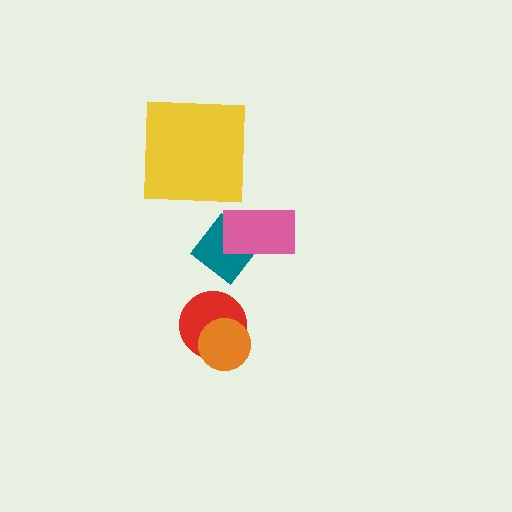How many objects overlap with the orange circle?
1 object overlaps with the orange circle.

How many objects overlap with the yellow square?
0 objects overlap with the yellow square.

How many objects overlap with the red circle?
1 object overlaps with the red circle.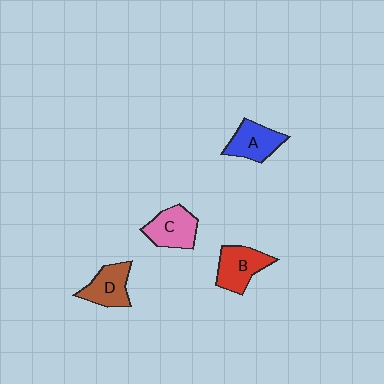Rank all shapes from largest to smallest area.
From largest to smallest: B (red), C (pink), A (blue), D (brown).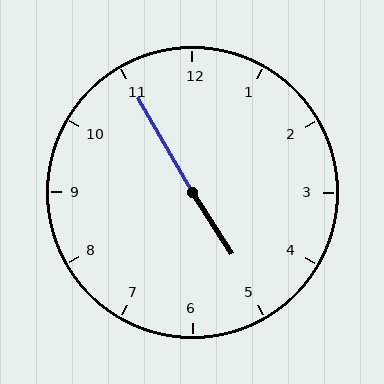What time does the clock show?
4:55.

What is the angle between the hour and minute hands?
Approximately 178 degrees.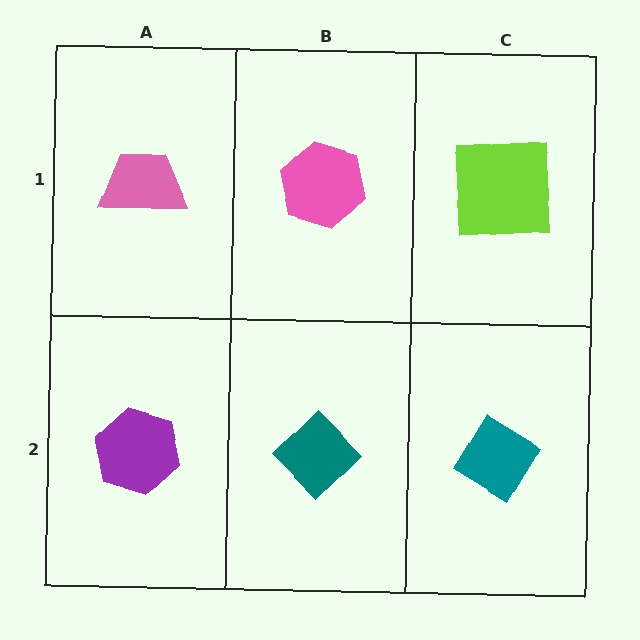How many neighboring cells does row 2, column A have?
2.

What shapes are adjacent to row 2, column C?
A lime square (row 1, column C), a teal diamond (row 2, column B).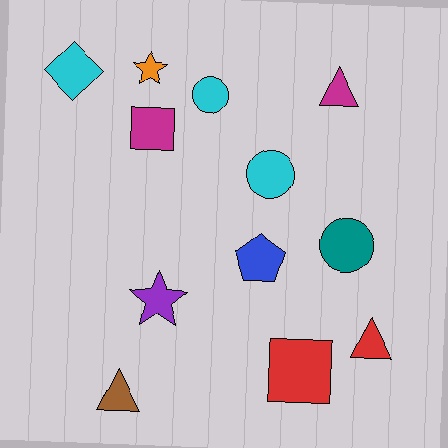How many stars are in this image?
There are 2 stars.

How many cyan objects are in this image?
There are 3 cyan objects.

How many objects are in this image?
There are 12 objects.